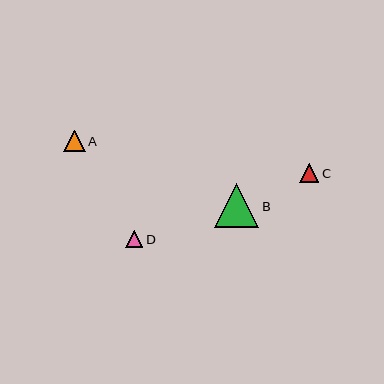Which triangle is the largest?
Triangle B is the largest with a size of approximately 44 pixels.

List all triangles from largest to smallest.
From largest to smallest: B, A, C, D.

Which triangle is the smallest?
Triangle D is the smallest with a size of approximately 17 pixels.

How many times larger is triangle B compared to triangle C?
Triangle B is approximately 2.3 times the size of triangle C.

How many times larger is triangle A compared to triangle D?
Triangle A is approximately 1.3 times the size of triangle D.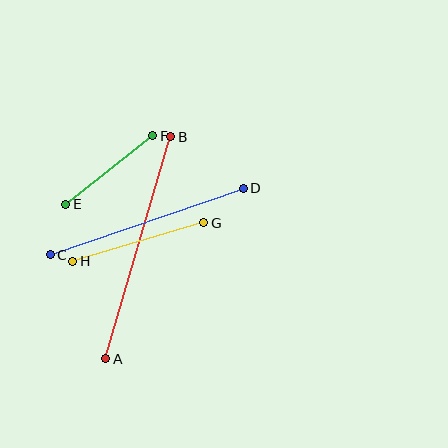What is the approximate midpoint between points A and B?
The midpoint is at approximately (138, 248) pixels.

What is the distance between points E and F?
The distance is approximately 111 pixels.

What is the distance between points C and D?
The distance is approximately 204 pixels.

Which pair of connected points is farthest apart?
Points A and B are farthest apart.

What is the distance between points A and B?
The distance is approximately 231 pixels.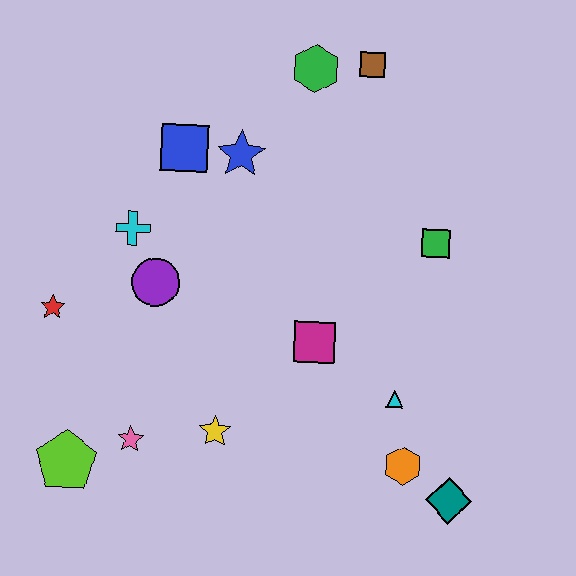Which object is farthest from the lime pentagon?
The brown square is farthest from the lime pentagon.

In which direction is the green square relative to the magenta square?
The green square is to the right of the magenta square.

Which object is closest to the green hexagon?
The brown square is closest to the green hexagon.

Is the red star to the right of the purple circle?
No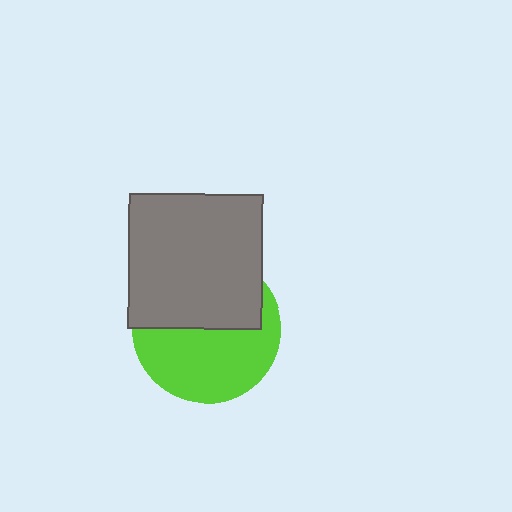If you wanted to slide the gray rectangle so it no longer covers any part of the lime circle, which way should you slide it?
Slide it up — that is the most direct way to separate the two shapes.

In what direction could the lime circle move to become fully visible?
The lime circle could move down. That would shift it out from behind the gray rectangle entirely.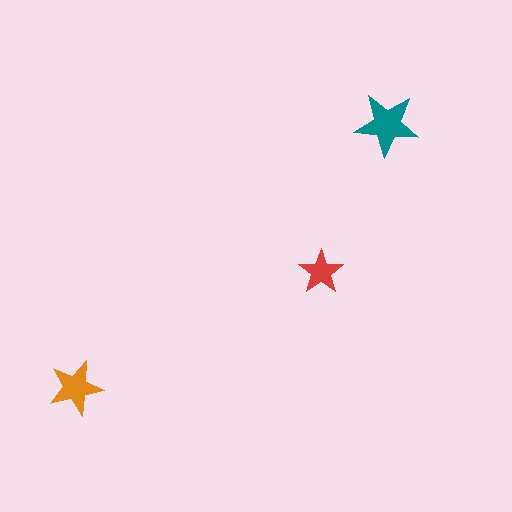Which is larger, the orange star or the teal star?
The teal one.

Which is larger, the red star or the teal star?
The teal one.